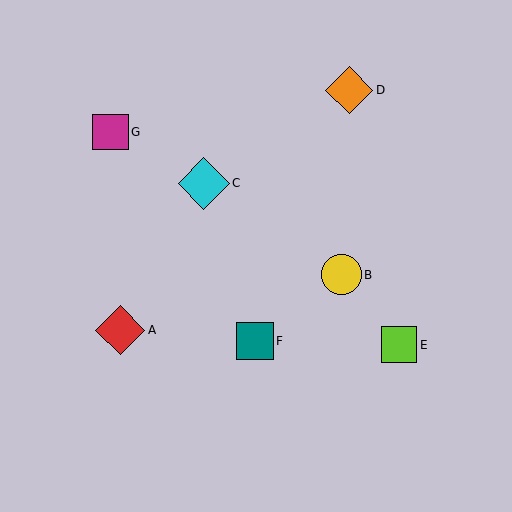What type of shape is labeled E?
Shape E is a lime square.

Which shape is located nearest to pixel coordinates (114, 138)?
The magenta square (labeled G) at (110, 132) is nearest to that location.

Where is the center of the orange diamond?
The center of the orange diamond is at (349, 90).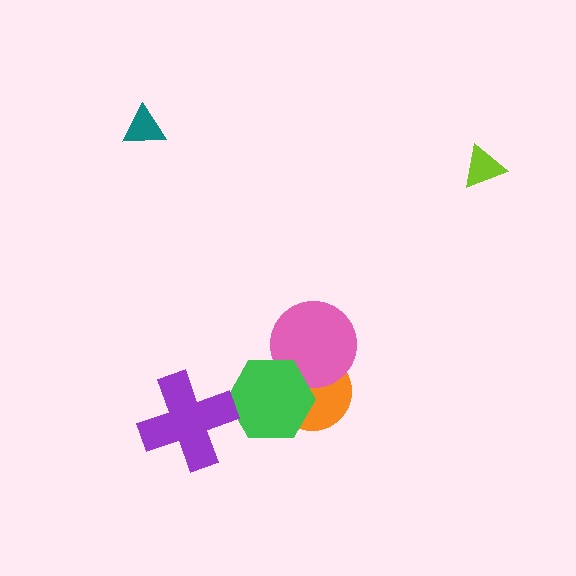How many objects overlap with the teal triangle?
0 objects overlap with the teal triangle.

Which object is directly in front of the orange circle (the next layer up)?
The pink circle is directly in front of the orange circle.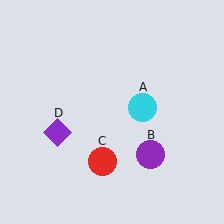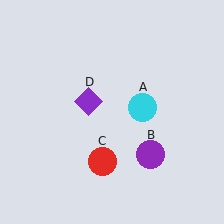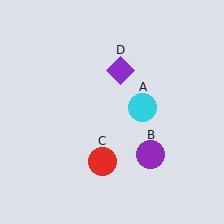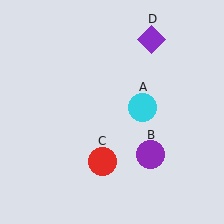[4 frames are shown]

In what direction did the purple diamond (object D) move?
The purple diamond (object D) moved up and to the right.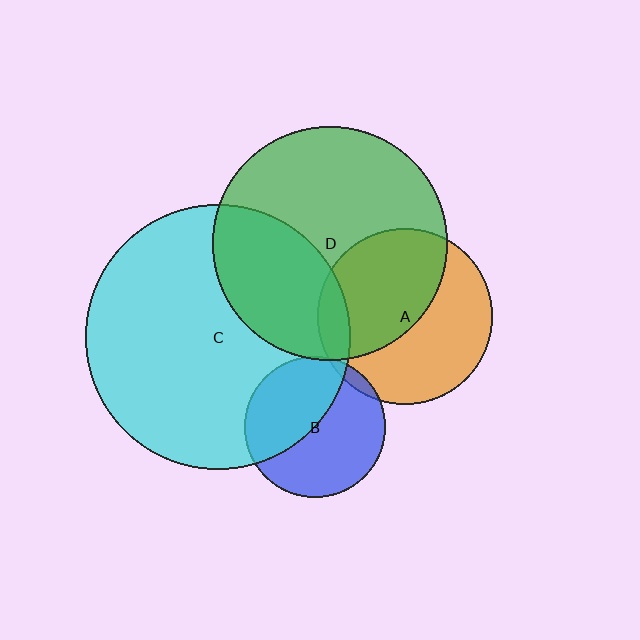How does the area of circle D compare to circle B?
Approximately 2.8 times.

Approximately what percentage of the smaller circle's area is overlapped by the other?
Approximately 5%.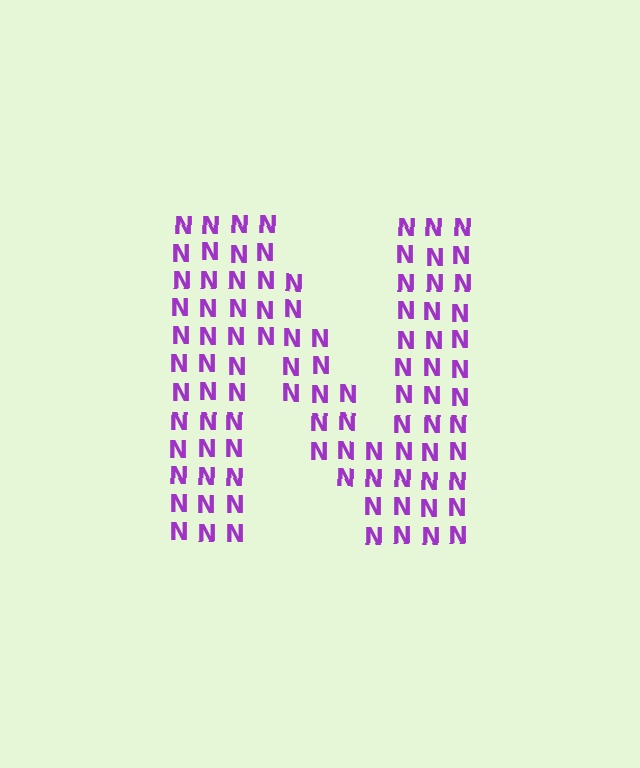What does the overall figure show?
The overall figure shows the letter N.